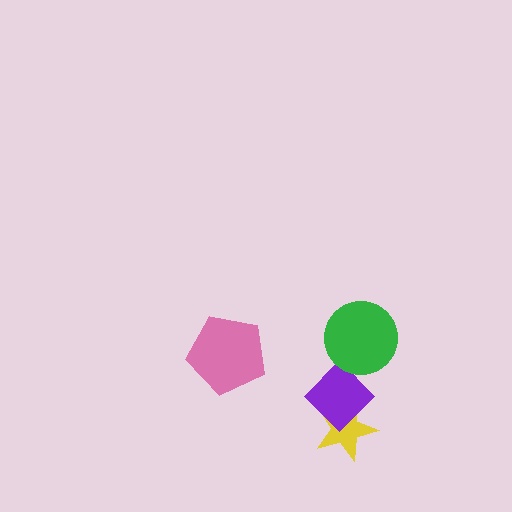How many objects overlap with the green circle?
1 object overlaps with the green circle.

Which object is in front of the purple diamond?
The green circle is in front of the purple diamond.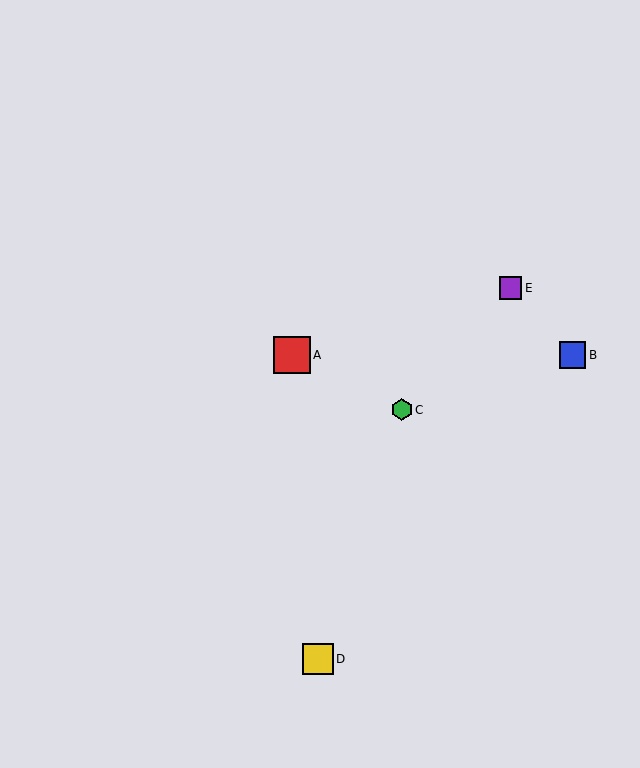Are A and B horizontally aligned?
Yes, both are at y≈355.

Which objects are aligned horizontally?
Objects A, B are aligned horizontally.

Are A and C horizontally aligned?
No, A is at y≈355 and C is at y≈410.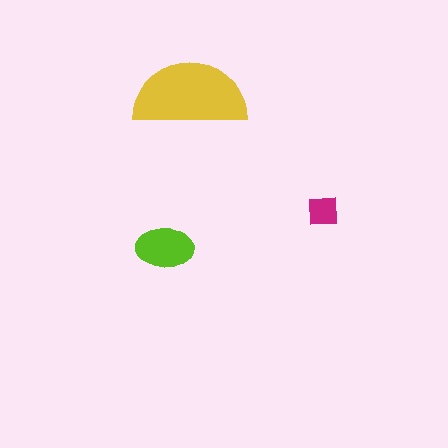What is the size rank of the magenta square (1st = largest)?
3rd.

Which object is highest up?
The yellow semicircle is topmost.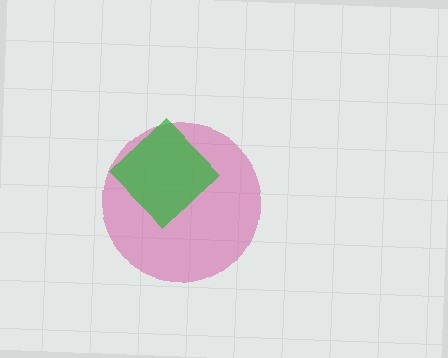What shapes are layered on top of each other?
The layered shapes are: a magenta circle, a green diamond.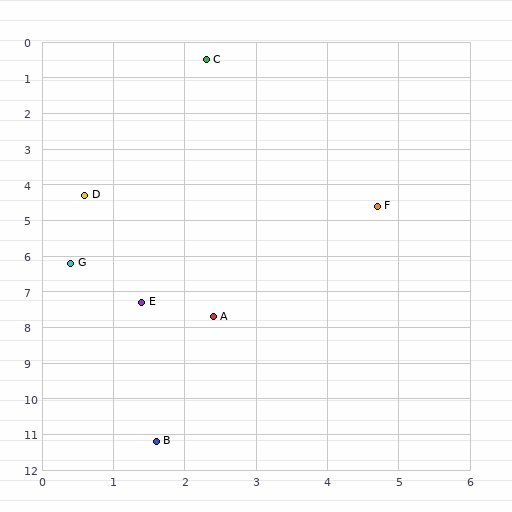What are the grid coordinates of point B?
Point B is at approximately (1.6, 11.2).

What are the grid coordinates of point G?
Point G is at approximately (0.4, 6.2).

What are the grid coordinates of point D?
Point D is at approximately (0.6, 4.3).